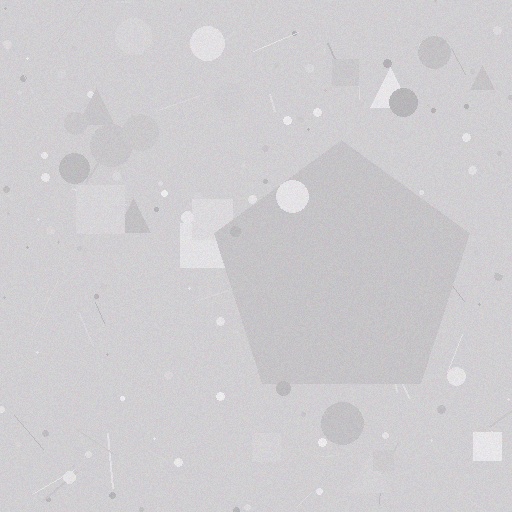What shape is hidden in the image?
A pentagon is hidden in the image.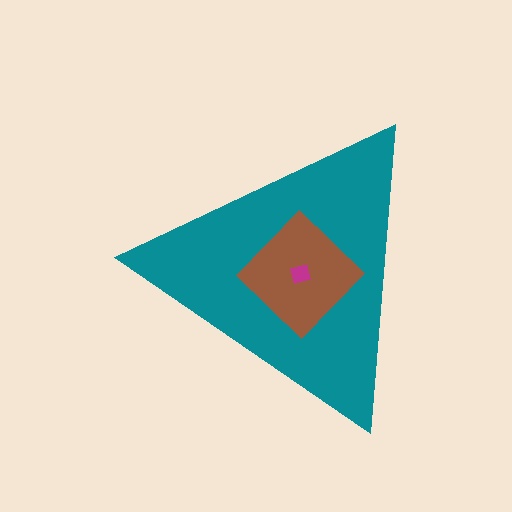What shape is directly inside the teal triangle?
The brown diamond.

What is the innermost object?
The magenta square.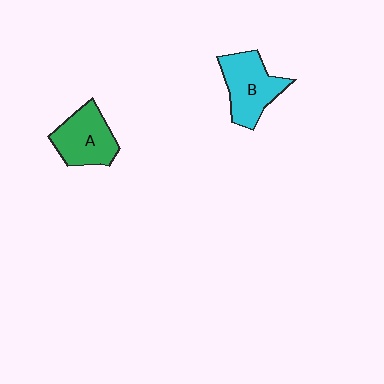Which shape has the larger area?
Shape B (cyan).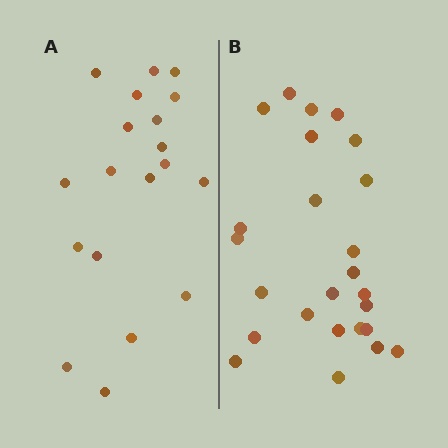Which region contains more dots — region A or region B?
Region B (the right region) has more dots.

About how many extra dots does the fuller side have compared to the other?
Region B has about 6 more dots than region A.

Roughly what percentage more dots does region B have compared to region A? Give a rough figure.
About 30% more.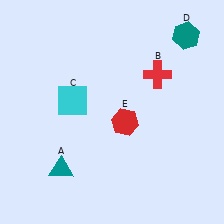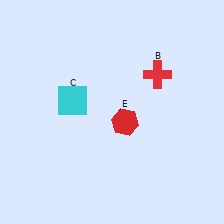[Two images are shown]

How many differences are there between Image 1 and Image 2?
There are 2 differences between the two images.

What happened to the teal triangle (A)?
The teal triangle (A) was removed in Image 2. It was in the bottom-left area of Image 1.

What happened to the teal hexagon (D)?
The teal hexagon (D) was removed in Image 2. It was in the top-right area of Image 1.